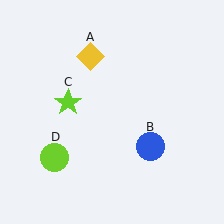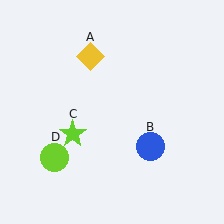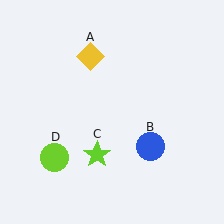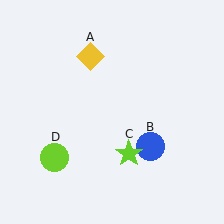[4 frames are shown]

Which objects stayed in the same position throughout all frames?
Yellow diamond (object A) and blue circle (object B) and lime circle (object D) remained stationary.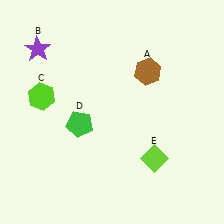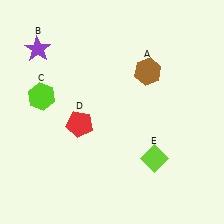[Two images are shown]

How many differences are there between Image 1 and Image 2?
There is 1 difference between the two images.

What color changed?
The pentagon (D) changed from green in Image 1 to red in Image 2.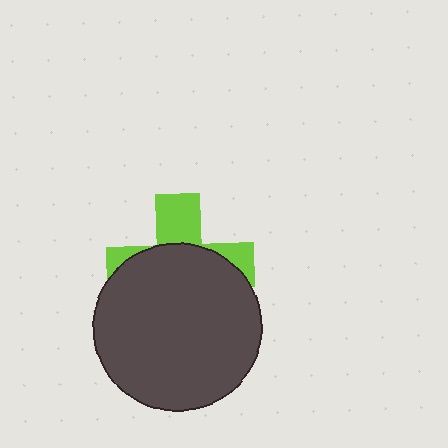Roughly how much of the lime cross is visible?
A small part of it is visible (roughly 35%).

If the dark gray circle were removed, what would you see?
You would see the complete lime cross.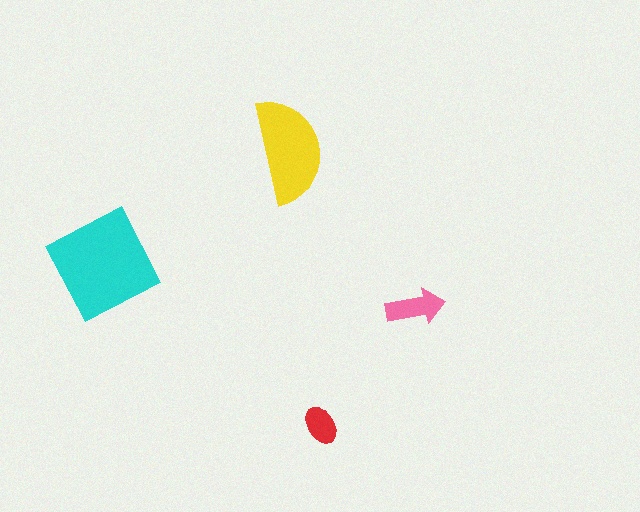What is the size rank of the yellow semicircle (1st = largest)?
2nd.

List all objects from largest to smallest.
The cyan diamond, the yellow semicircle, the pink arrow, the red ellipse.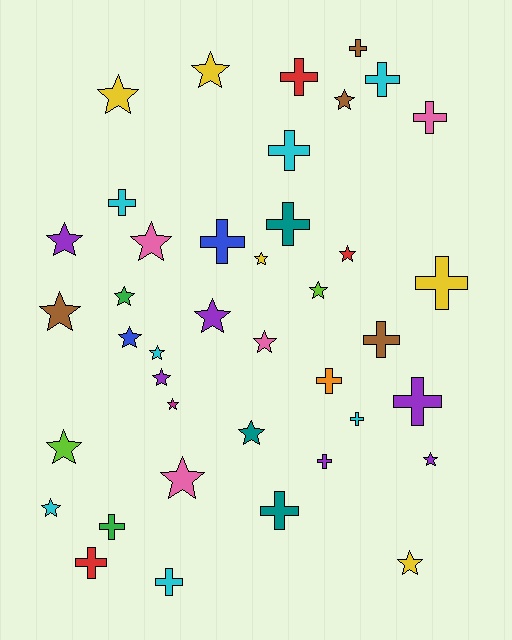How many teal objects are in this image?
There are 3 teal objects.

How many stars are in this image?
There are 22 stars.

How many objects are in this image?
There are 40 objects.